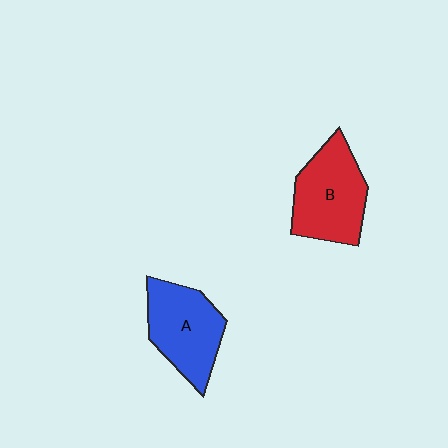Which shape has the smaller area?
Shape A (blue).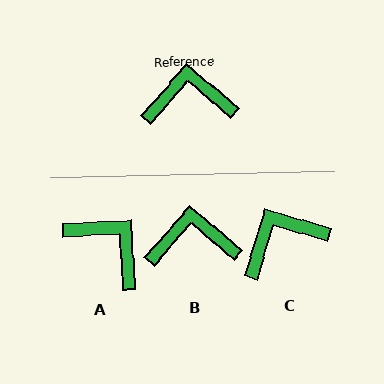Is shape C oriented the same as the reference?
No, it is off by about 24 degrees.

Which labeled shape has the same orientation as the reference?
B.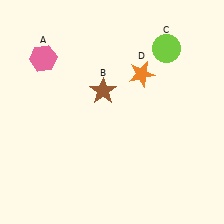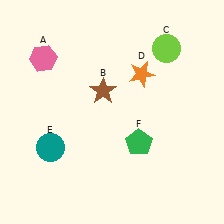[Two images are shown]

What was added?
A teal circle (E), a green pentagon (F) were added in Image 2.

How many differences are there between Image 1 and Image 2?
There are 2 differences between the two images.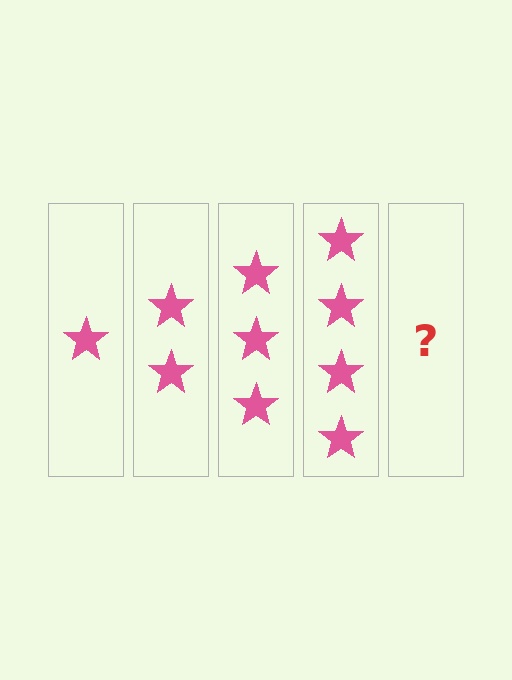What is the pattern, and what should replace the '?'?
The pattern is that each step adds one more star. The '?' should be 5 stars.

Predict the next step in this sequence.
The next step is 5 stars.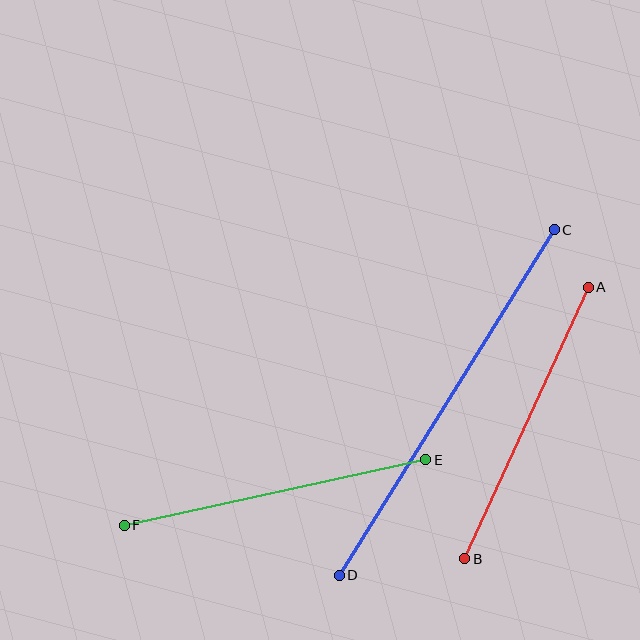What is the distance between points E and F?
The distance is approximately 308 pixels.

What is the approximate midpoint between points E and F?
The midpoint is at approximately (275, 492) pixels.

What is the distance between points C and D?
The distance is approximately 407 pixels.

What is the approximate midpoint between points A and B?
The midpoint is at approximately (526, 423) pixels.